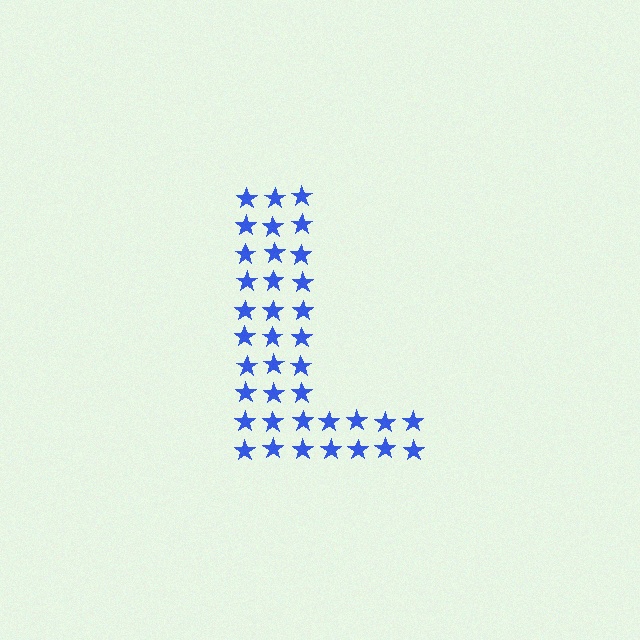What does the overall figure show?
The overall figure shows the letter L.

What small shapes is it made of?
It is made of small stars.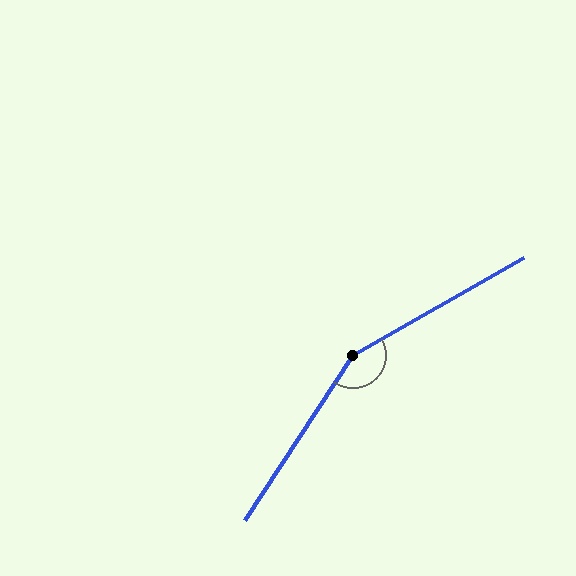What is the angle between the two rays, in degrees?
Approximately 153 degrees.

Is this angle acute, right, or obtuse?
It is obtuse.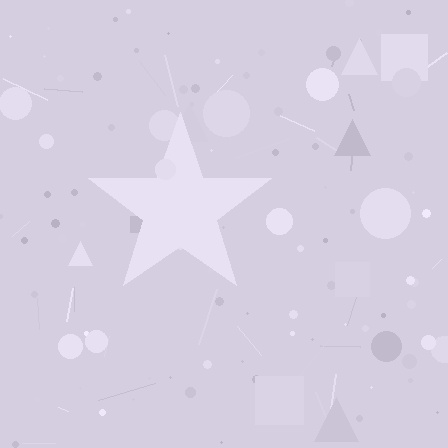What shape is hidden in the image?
A star is hidden in the image.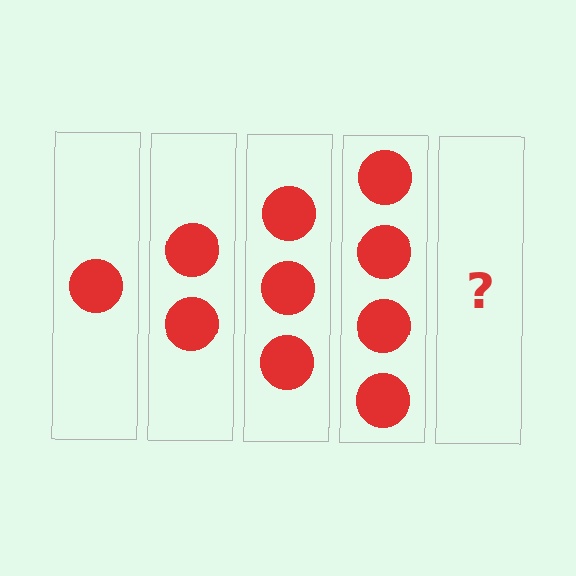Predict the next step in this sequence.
The next step is 5 circles.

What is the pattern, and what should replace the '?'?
The pattern is that each step adds one more circle. The '?' should be 5 circles.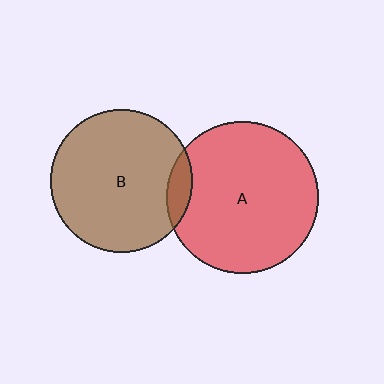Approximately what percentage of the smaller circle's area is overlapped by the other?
Approximately 10%.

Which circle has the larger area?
Circle A (red).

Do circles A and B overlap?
Yes.